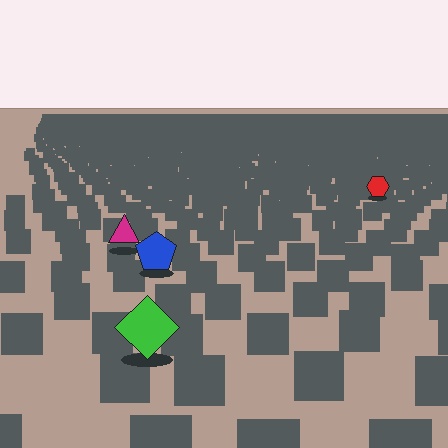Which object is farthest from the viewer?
The red hexagon is farthest from the viewer. It appears smaller and the ground texture around it is denser.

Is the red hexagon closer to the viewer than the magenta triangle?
No. The magenta triangle is closer — you can tell from the texture gradient: the ground texture is coarser near it.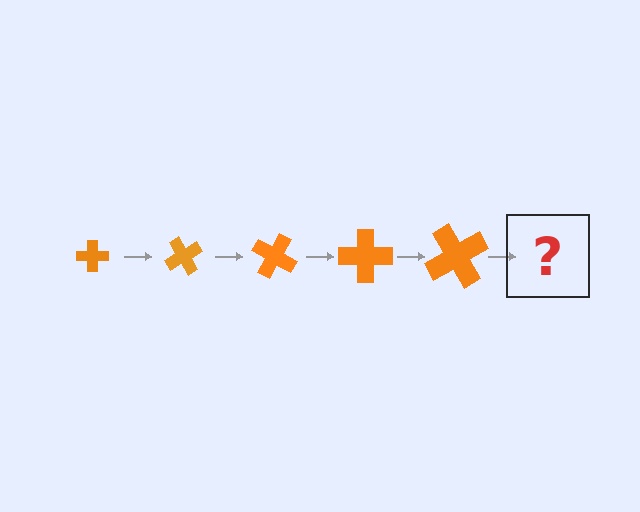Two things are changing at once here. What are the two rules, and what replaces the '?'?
The two rules are that the cross grows larger each step and it rotates 60 degrees each step. The '?' should be a cross, larger than the previous one and rotated 300 degrees from the start.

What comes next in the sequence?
The next element should be a cross, larger than the previous one and rotated 300 degrees from the start.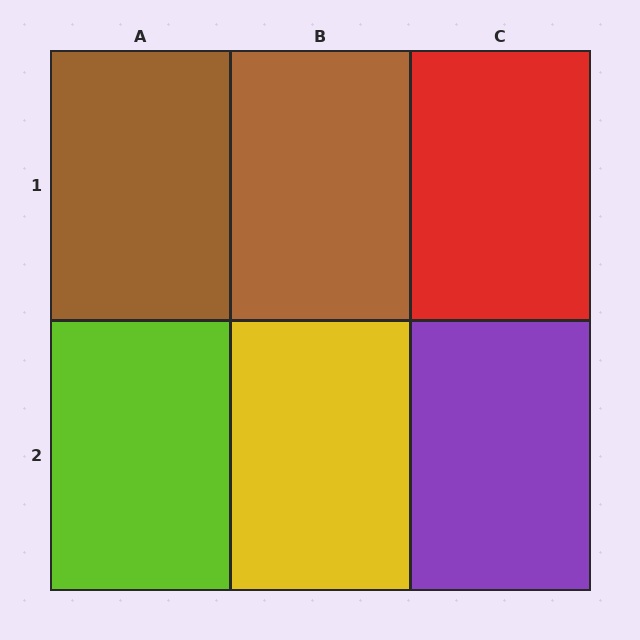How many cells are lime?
1 cell is lime.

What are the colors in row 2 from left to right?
Lime, yellow, purple.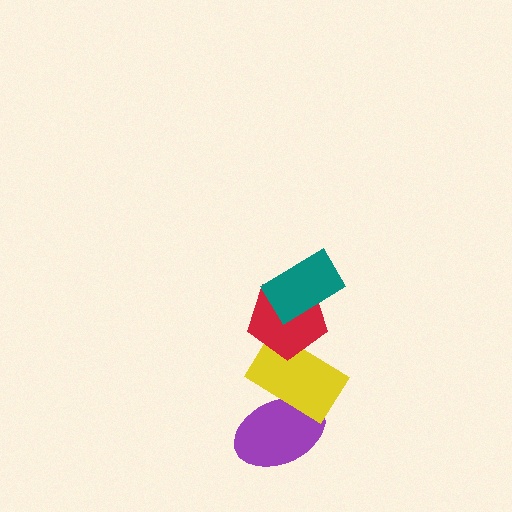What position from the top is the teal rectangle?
The teal rectangle is 1st from the top.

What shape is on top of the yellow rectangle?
The red pentagon is on top of the yellow rectangle.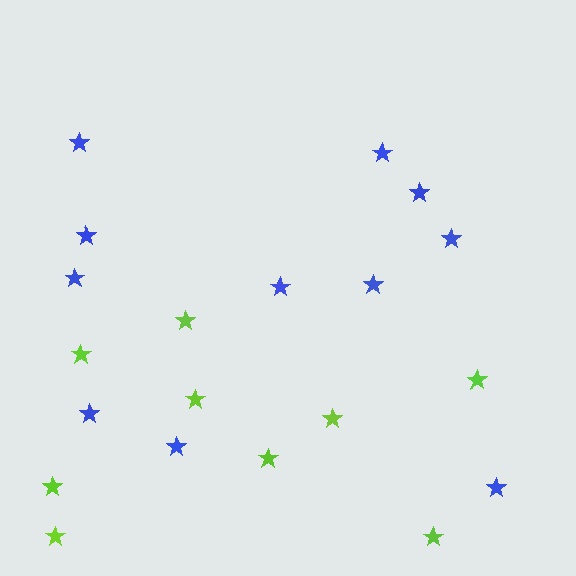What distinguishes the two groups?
There are 2 groups: one group of lime stars (9) and one group of blue stars (11).